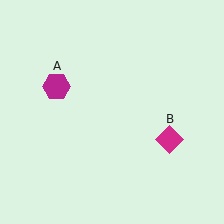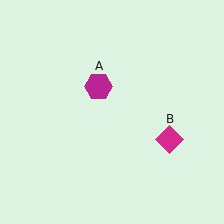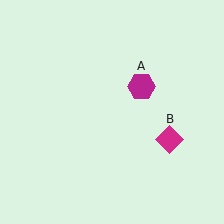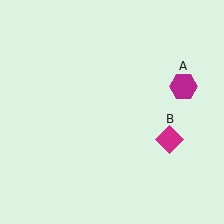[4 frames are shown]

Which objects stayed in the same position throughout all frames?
Magenta diamond (object B) remained stationary.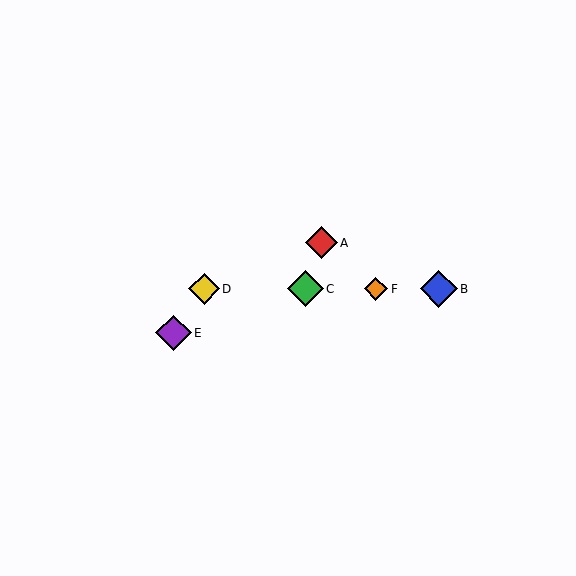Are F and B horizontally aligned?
Yes, both are at y≈289.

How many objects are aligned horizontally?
4 objects (B, C, D, F) are aligned horizontally.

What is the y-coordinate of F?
Object F is at y≈289.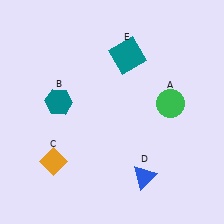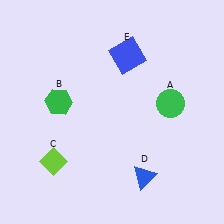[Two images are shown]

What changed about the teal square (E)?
In Image 1, E is teal. In Image 2, it changed to blue.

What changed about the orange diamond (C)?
In Image 1, C is orange. In Image 2, it changed to lime.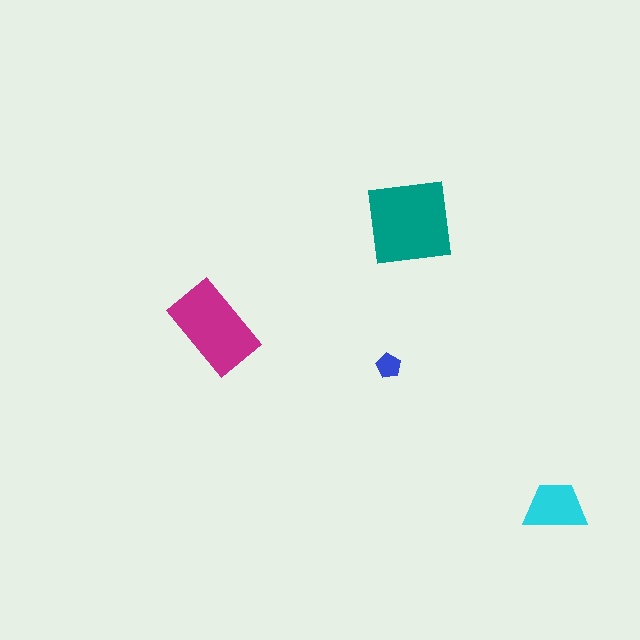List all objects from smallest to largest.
The blue pentagon, the cyan trapezoid, the magenta rectangle, the teal square.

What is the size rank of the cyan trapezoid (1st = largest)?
3rd.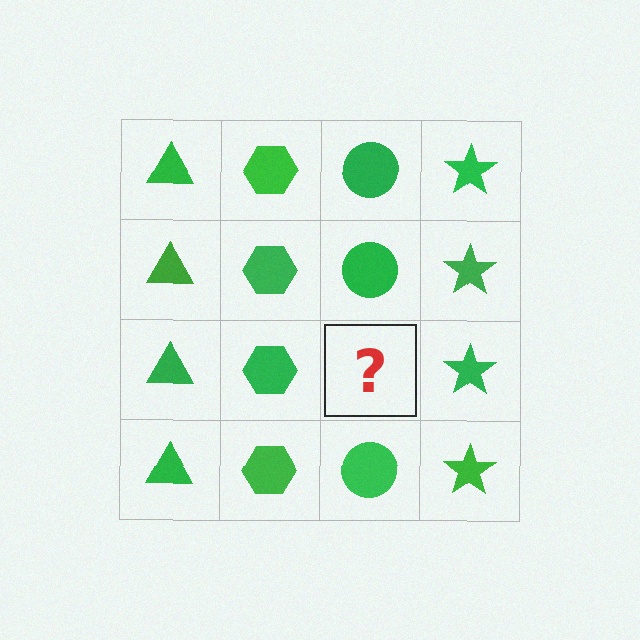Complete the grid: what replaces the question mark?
The question mark should be replaced with a green circle.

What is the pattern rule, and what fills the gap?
The rule is that each column has a consistent shape. The gap should be filled with a green circle.